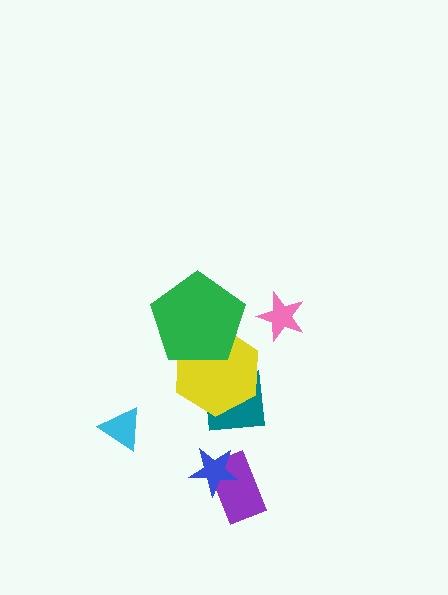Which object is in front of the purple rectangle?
The blue star is in front of the purple rectangle.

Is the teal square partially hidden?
Yes, it is partially covered by another shape.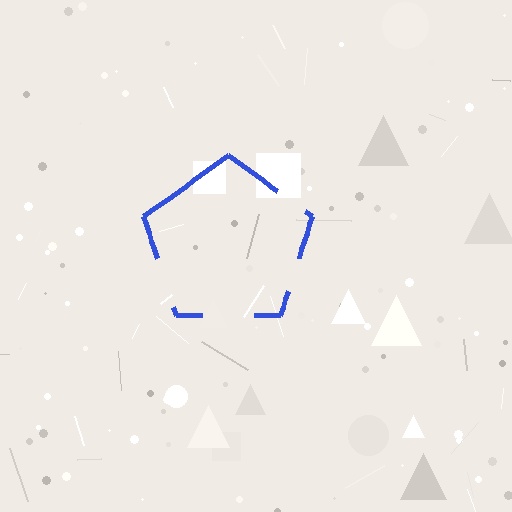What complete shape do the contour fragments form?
The contour fragments form a pentagon.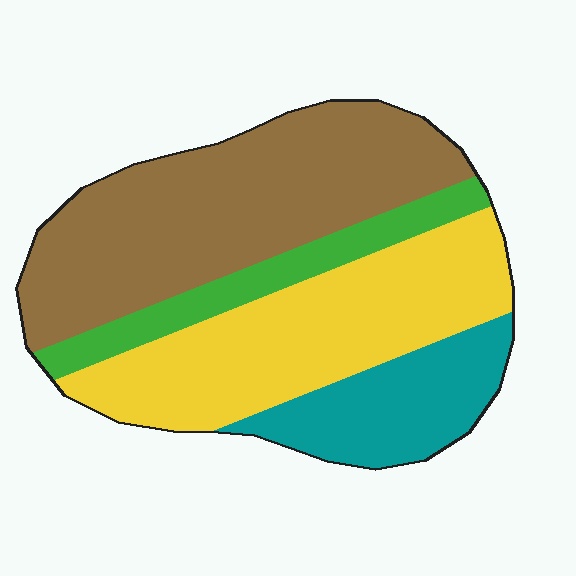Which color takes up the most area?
Brown, at roughly 40%.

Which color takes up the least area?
Green, at roughly 10%.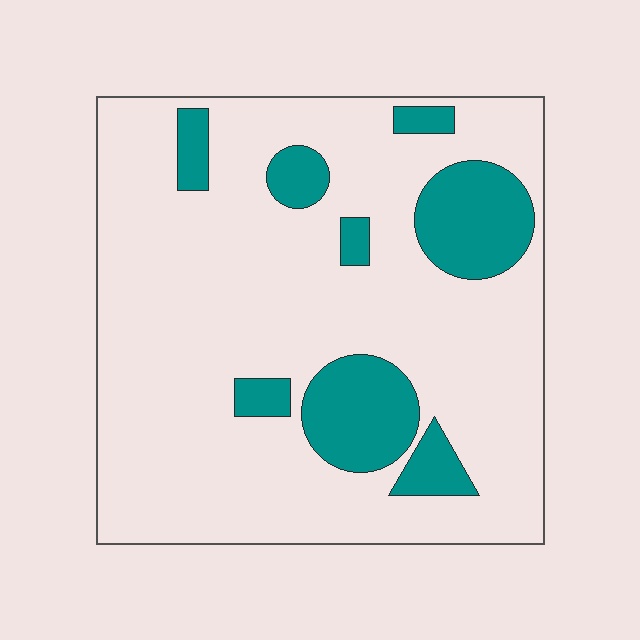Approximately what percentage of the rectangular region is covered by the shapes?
Approximately 20%.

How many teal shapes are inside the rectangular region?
8.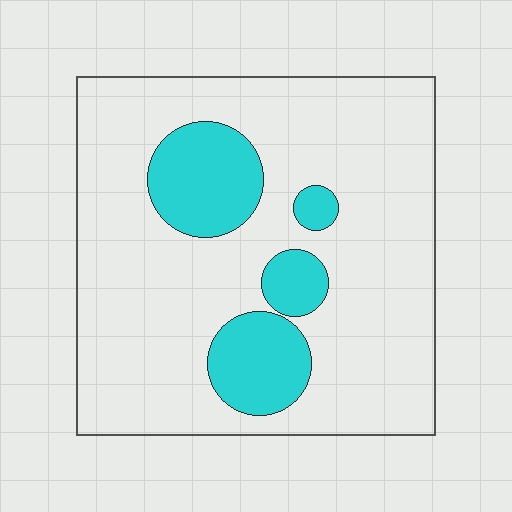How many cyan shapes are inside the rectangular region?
4.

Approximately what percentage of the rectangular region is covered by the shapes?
Approximately 20%.